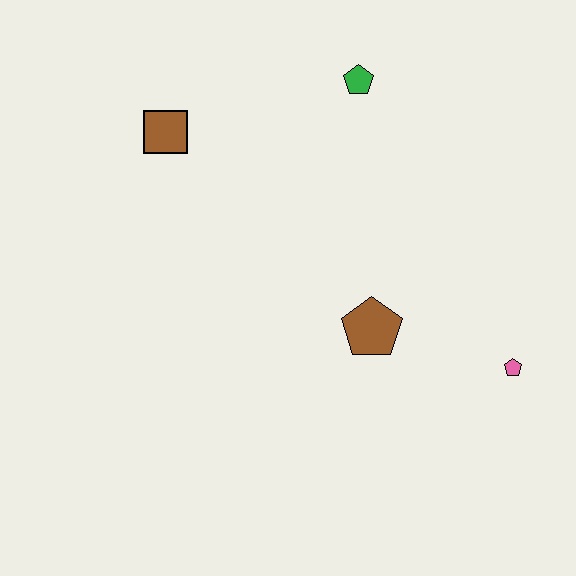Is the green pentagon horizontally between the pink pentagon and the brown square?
Yes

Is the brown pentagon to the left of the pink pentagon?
Yes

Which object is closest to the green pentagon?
The brown square is closest to the green pentagon.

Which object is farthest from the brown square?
The pink pentagon is farthest from the brown square.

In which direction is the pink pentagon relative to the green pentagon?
The pink pentagon is below the green pentagon.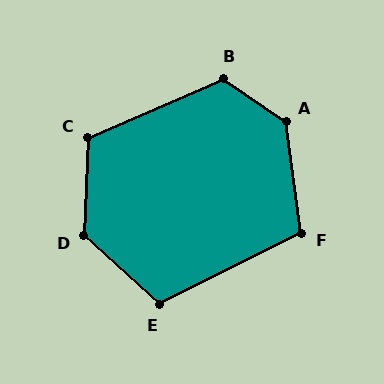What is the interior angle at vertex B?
Approximately 122 degrees (obtuse).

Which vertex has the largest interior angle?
A, at approximately 132 degrees.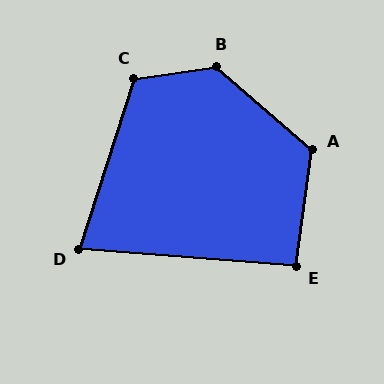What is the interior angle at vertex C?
Approximately 116 degrees (obtuse).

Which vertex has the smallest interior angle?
D, at approximately 76 degrees.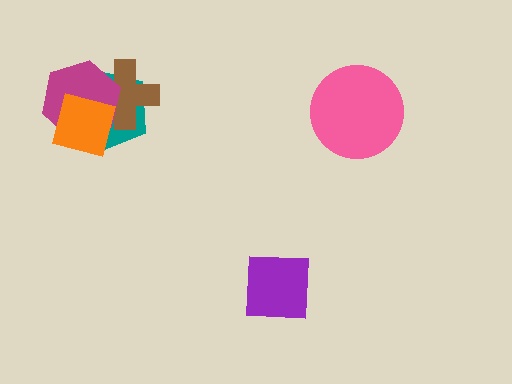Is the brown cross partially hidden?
Yes, it is partially covered by another shape.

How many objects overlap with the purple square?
0 objects overlap with the purple square.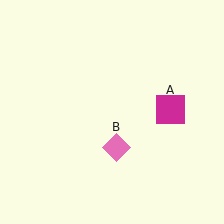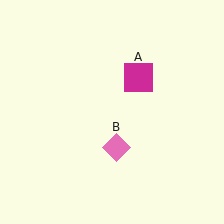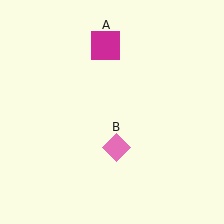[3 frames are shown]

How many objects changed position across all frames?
1 object changed position: magenta square (object A).